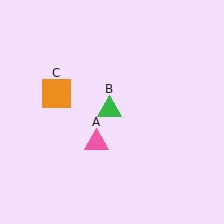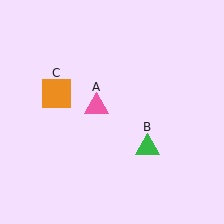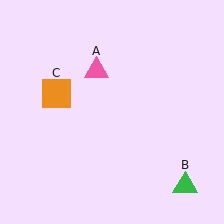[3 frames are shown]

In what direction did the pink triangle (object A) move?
The pink triangle (object A) moved up.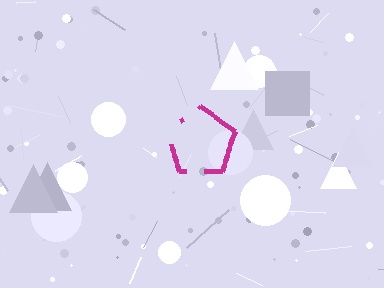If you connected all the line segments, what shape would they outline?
They would outline a pentagon.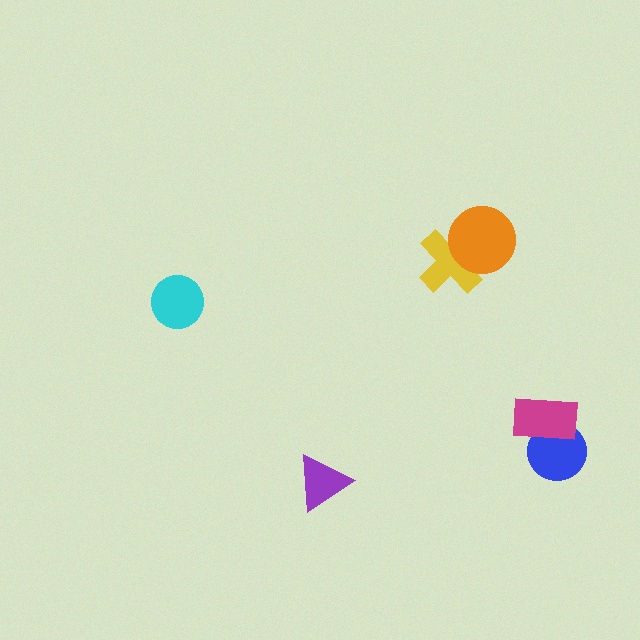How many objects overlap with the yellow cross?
1 object overlaps with the yellow cross.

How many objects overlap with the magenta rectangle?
1 object overlaps with the magenta rectangle.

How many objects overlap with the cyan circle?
0 objects overlap with the cyan circle.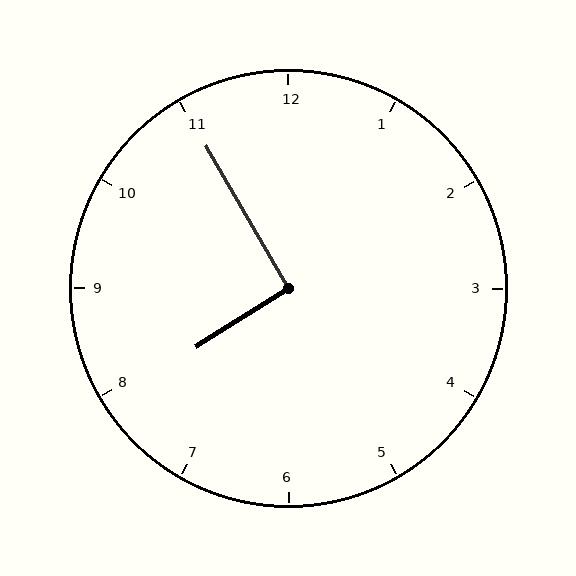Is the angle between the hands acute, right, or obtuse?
It is right.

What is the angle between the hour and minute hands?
Approximately 92 degrees.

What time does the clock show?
7:55.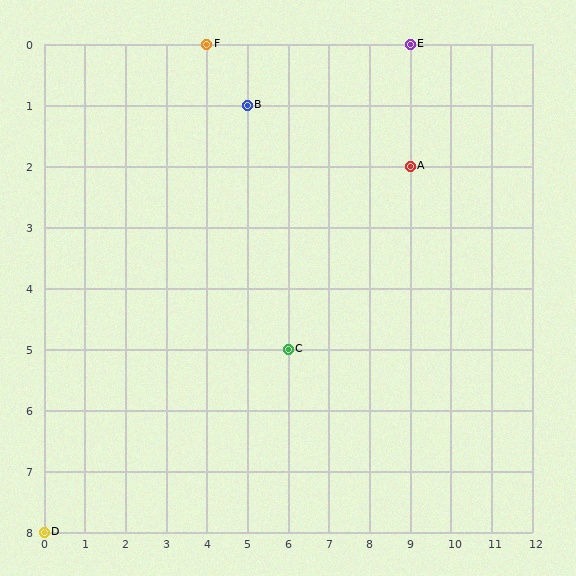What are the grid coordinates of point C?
Point C is at grid coordinates (6, 5).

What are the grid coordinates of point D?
Point D is at grid coordinates (0, 8).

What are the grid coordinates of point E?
Point E is at grid coordinates (9, 0).